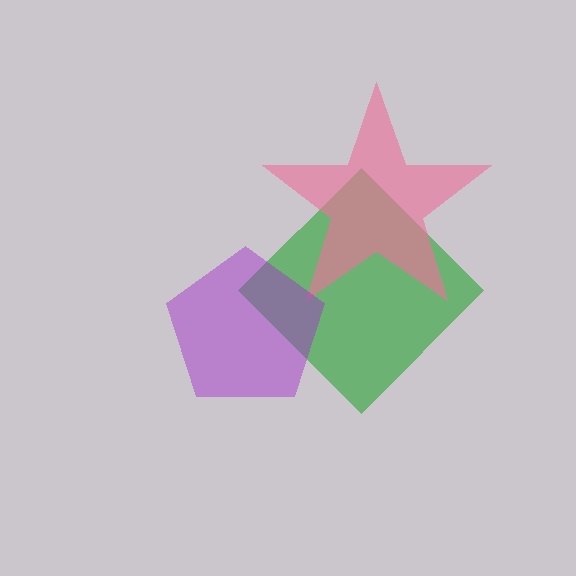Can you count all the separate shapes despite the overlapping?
Yes, there are 3 separate shapes.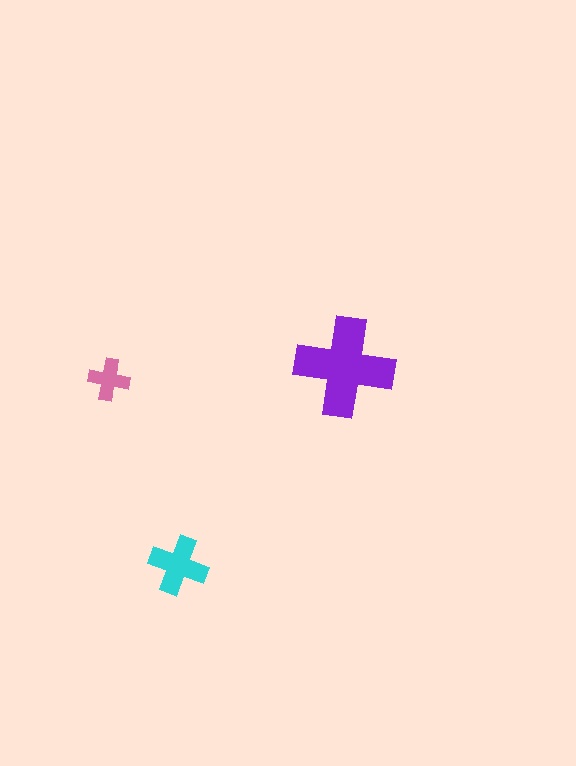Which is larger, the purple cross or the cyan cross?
The purple one.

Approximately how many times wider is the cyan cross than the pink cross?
About 1.5 times wider.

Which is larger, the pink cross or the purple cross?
The purple one.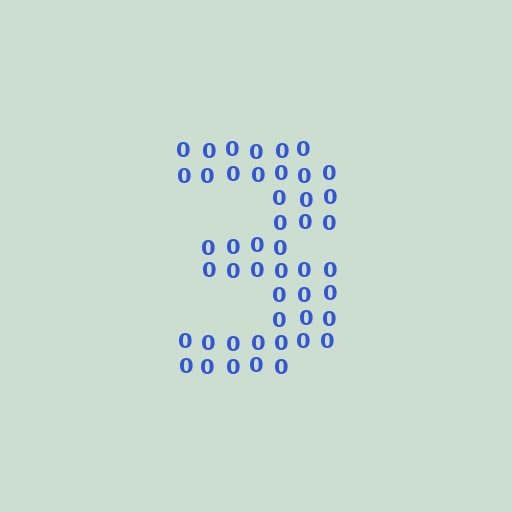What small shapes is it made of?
It is made of small digit 0's.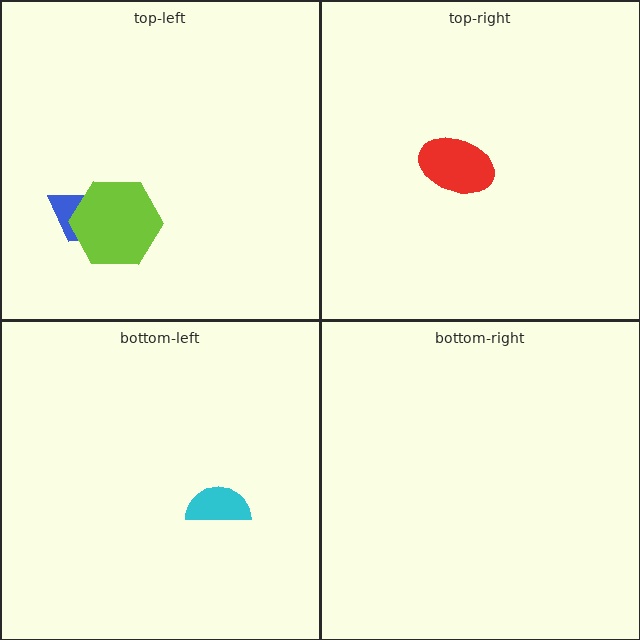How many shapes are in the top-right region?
1.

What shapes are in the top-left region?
The blue trapezoid, the lime hexagon.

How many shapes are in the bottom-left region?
1.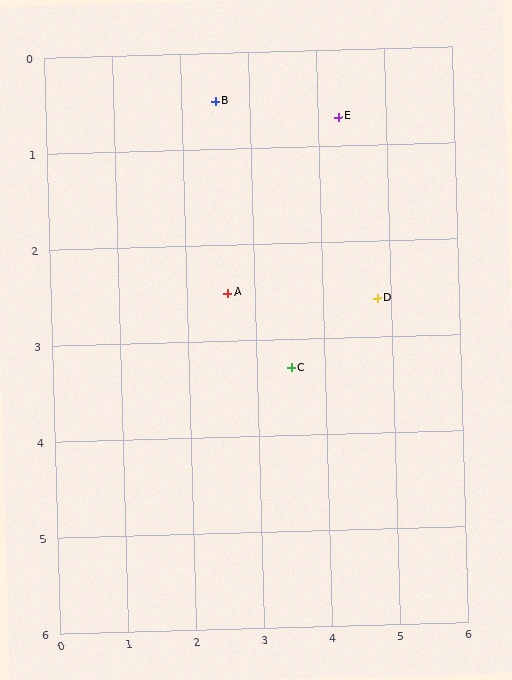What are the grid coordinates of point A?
Point A is at approximately (2.6, 2.5).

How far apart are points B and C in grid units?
Points B and C are about 3.0 grid units apart.